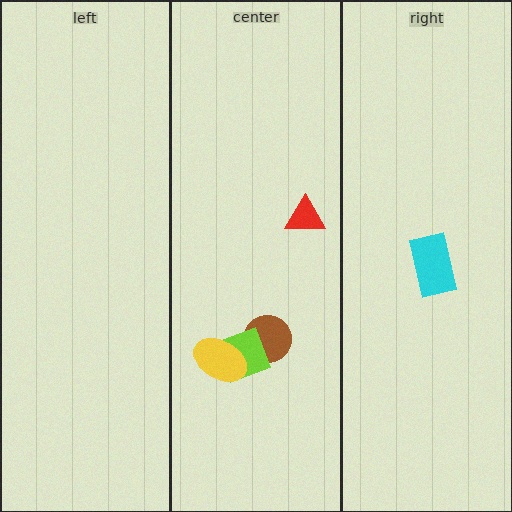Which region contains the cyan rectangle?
The right region.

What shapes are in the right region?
The cyan rectangle.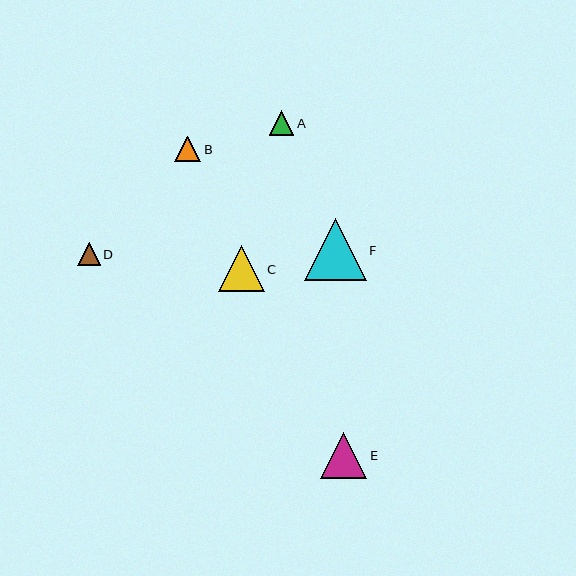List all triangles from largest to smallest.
From largest to smallest: F, E, C, B, A, D.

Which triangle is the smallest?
Triangle D is the smallest with a size of approximately 23 pixels.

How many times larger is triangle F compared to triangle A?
Triangle F is approximately 2.5 times the size of triangle A.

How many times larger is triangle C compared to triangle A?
Triangle C is approximately 1.9 times the size of triangle A.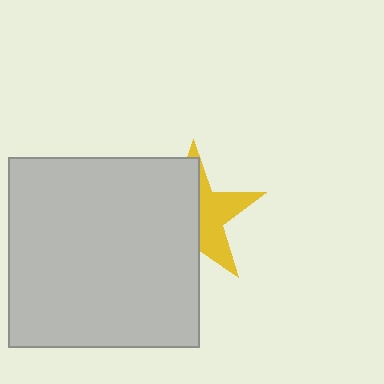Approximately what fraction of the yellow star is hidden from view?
Roughly 57% of the yellow star is hidden behind the light gray square.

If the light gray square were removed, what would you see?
You would see the complete yellow star.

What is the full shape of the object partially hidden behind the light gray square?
The partially hidden object is a yellow star.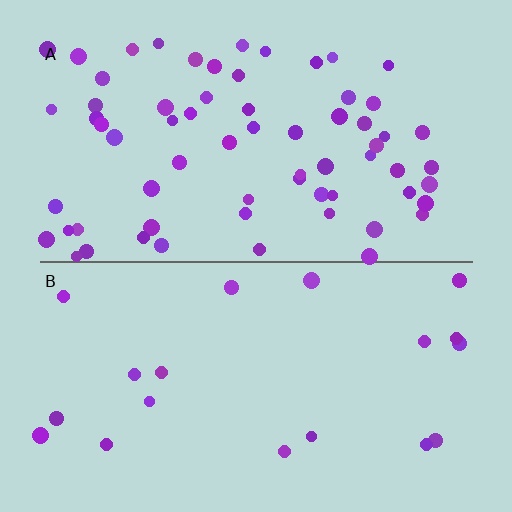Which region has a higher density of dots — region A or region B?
A (the top).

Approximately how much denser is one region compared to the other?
Approximately 3.5× — region A over region B.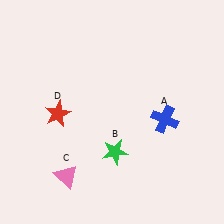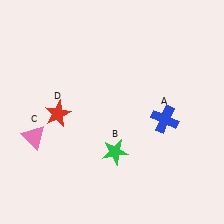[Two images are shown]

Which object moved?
The pink triangle (C) moved up.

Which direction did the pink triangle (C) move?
The pink triangle (C) moved up.